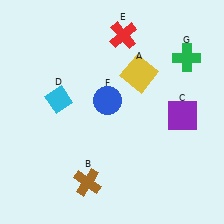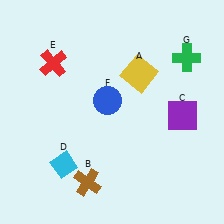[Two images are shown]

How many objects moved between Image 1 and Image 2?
2 objects moved between the two images.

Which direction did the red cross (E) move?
The red cross (E) moved left.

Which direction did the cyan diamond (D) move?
The cyan diamond (D) moved down.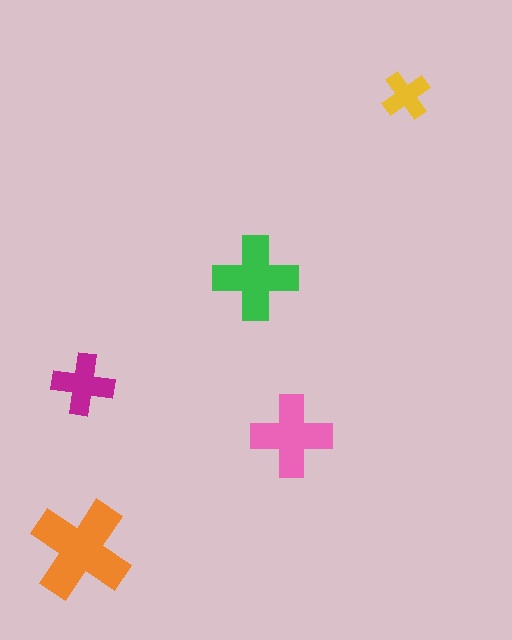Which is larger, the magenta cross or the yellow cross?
The magenta one.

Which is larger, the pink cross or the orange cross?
The orange one.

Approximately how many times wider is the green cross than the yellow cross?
About 1.5 times wider.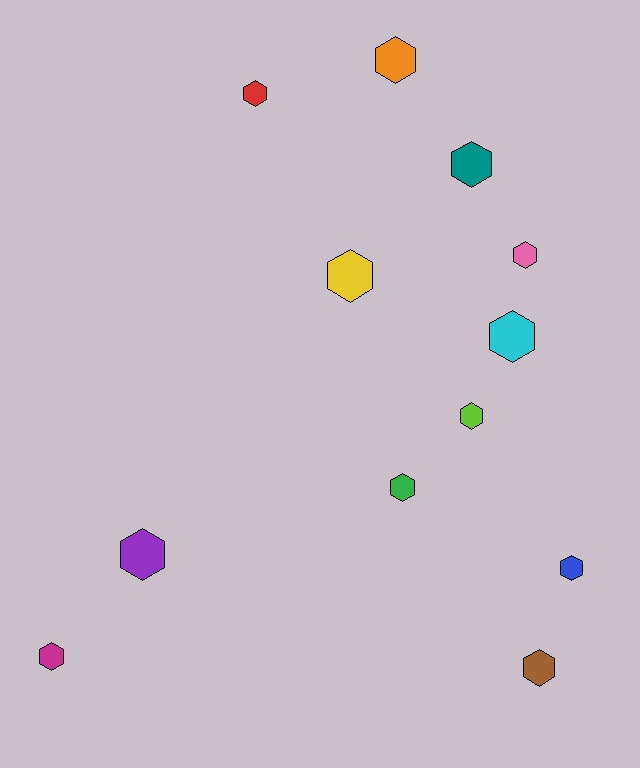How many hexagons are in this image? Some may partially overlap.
There are 12 hexagons.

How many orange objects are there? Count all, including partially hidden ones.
There is 1 orange object.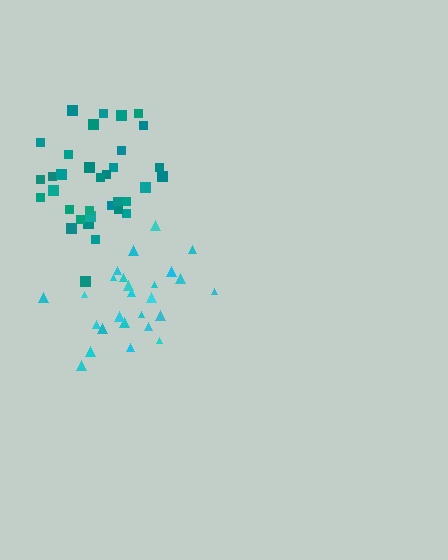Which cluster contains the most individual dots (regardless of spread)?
Teal (34).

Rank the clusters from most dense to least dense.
teal, cyan.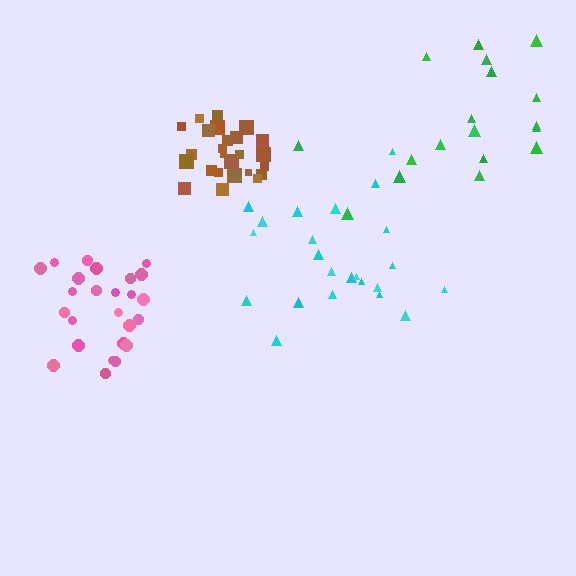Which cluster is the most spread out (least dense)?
Green.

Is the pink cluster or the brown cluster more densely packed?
Brown.